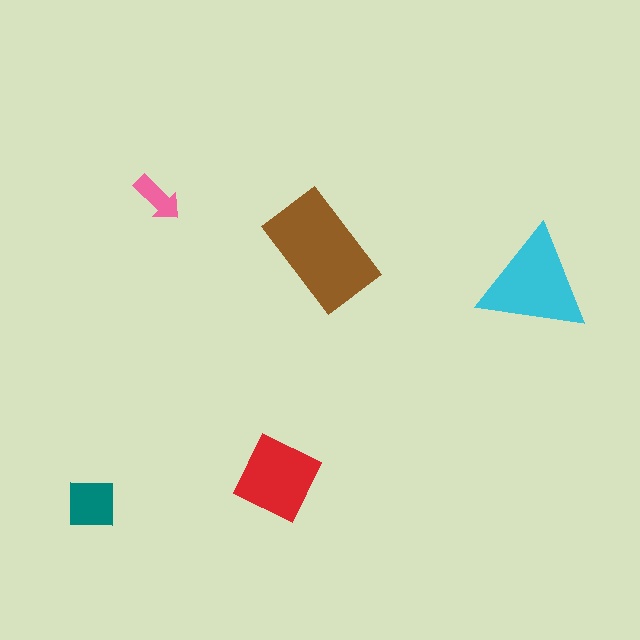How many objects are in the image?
There are 5 objects in the image.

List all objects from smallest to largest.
The pink arrow, the teal square, the red diamond, the cyan triangle, the brown rectangle.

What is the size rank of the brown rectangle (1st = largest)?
1st.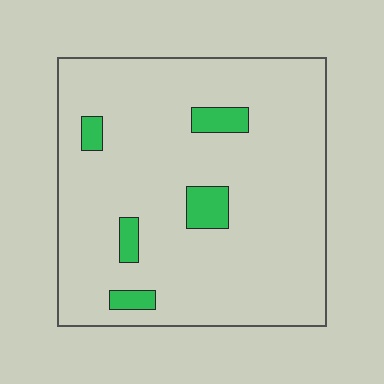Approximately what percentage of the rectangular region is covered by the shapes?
Approximately 10%.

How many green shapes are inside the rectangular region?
5.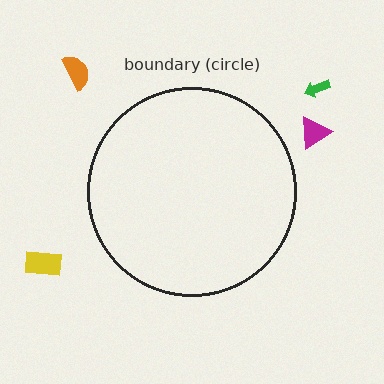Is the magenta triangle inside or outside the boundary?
Outside.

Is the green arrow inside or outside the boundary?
Outside.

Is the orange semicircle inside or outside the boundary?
Outside.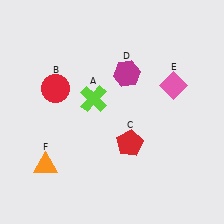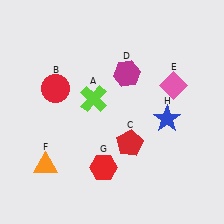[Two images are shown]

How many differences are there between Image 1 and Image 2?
There are 2 differences between the two images.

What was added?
A red hexagon (G), a blue star (H) were added in Image 2.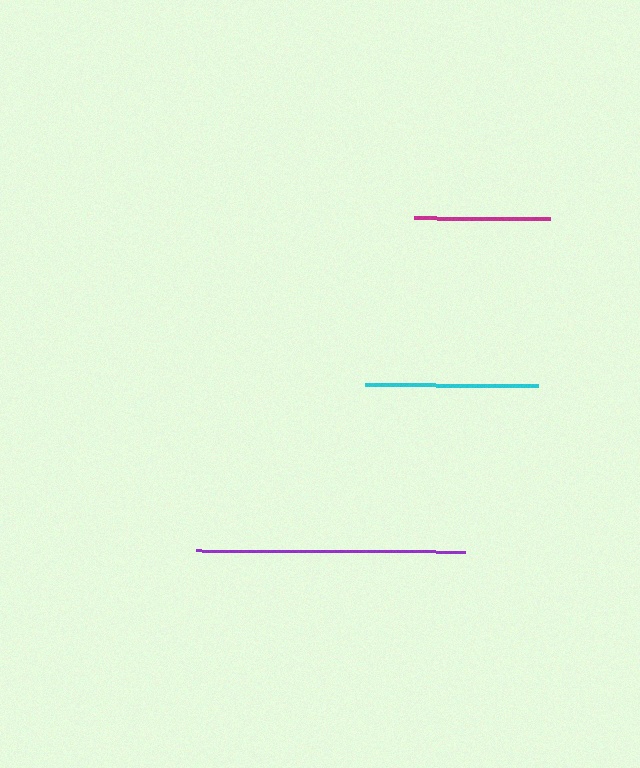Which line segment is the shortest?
The magenta line is the shortest at approximately 136 pixels.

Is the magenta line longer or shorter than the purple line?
The purple line is longer than the magenta line.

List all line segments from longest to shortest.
From longest to shortest: purple, cyan, magenta.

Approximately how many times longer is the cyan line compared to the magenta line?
The cyan line is approximately 1.3 times the length of the magenta line.